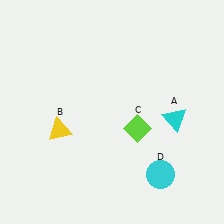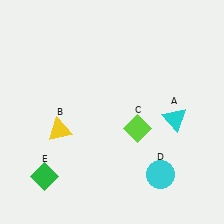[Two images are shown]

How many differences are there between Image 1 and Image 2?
There is 1 difference between the two images.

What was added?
A green diamond (E) was added in Image 2.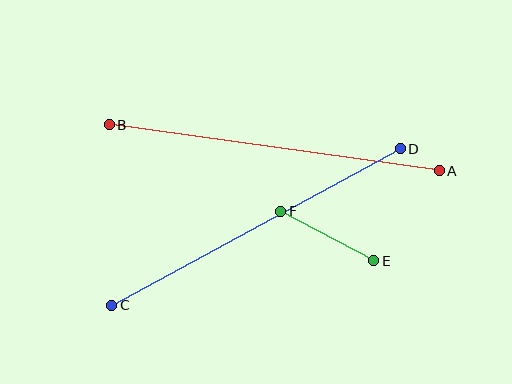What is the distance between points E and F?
The distance is approximately 105 pixels.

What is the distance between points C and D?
The distance is approximately 328 pixels.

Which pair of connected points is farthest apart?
Points A and B are farthest apart.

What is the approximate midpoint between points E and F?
The midpoint is at approximately (327, 236) pixels.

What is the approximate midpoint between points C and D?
The midpoint is at approximately (256, 227) pixels.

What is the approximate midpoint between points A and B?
The midpoint is at approximately (274, 148) pixels.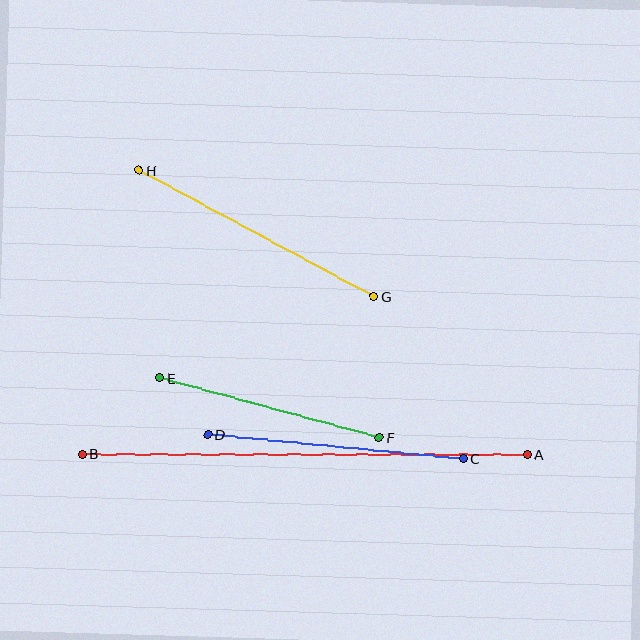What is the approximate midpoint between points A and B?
The midpoint is at approximately (305, 454) pixels.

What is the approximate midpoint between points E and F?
The midpoint is at approximately (270, 408) pixels.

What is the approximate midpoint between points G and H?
The midpoint is at approximately (256, 233) pixels.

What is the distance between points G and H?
The distance is approximately 266 pixels.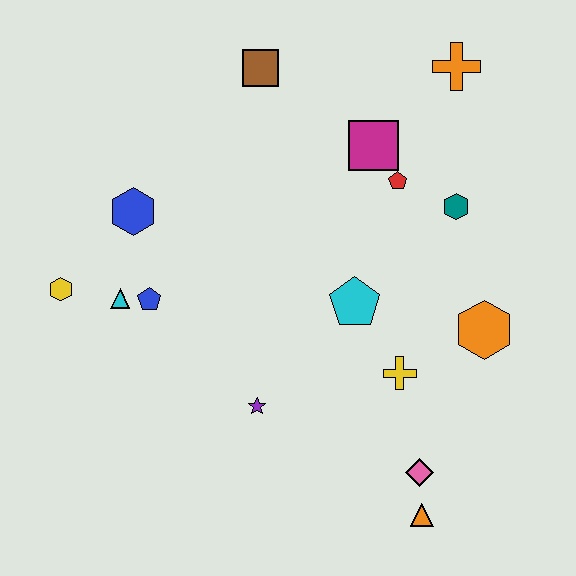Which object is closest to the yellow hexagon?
The cyan triangle is closest to the yellow hexagon.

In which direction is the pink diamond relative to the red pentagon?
The pink diamond is below the red pentagon.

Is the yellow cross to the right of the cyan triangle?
Yes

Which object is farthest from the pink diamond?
The brown square is farthest from the pink diamond.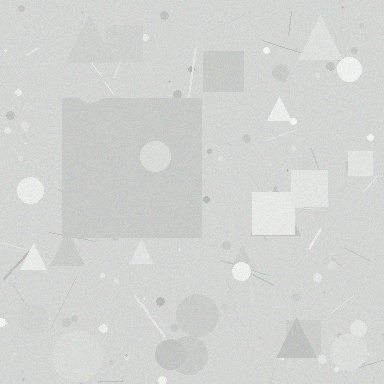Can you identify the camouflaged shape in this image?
The camouflaged shape is a square.